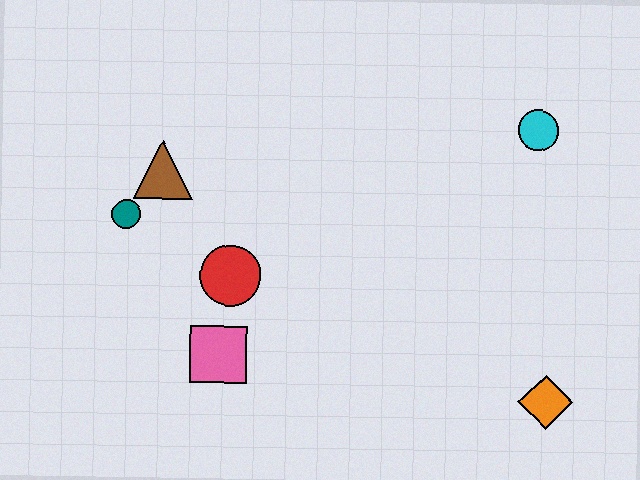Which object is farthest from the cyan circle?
The teal circle is farthest from the cyan circle.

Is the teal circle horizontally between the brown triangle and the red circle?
No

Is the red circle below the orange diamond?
No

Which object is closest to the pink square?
The red circle is closest to the pink square.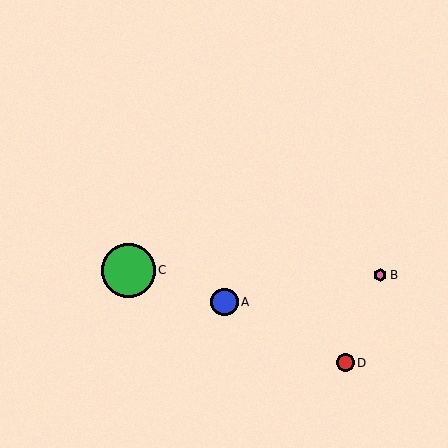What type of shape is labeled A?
Shape A is a blue circle.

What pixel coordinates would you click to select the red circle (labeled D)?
Click at (345, 363) to select the red circle D.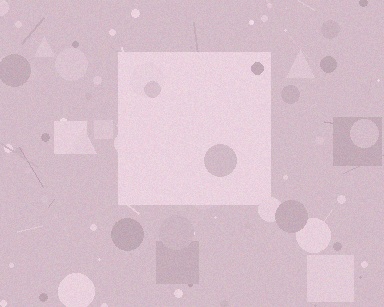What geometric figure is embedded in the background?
A square is embedded in the background.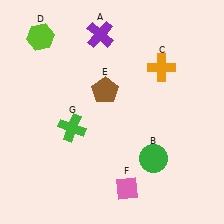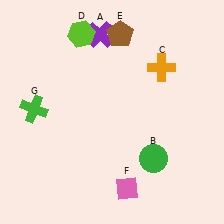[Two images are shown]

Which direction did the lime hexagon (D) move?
The lime hexagon (D) moved right.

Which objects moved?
The objects that moved are: the lime hexagon (D), the brown pentagon (E), the green cross (G).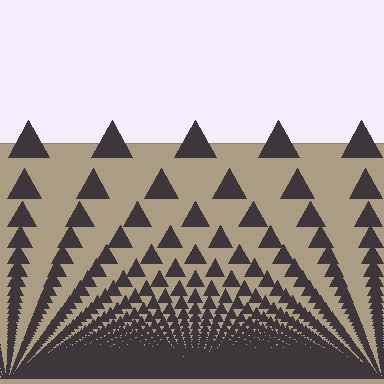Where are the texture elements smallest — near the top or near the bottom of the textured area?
Near the bottom.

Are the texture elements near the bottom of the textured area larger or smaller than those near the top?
Smaller. The gradient is inverted — elements near the bottom are smaller and denser.